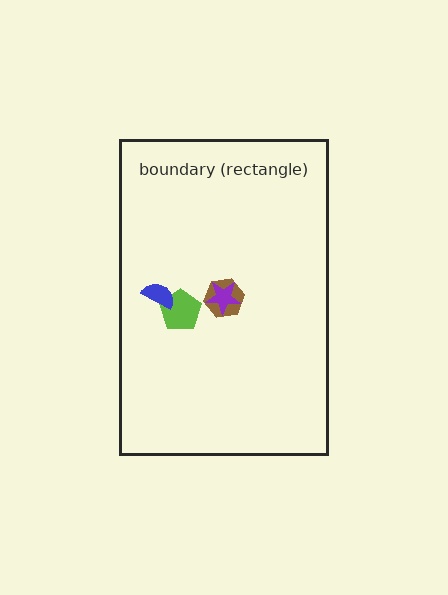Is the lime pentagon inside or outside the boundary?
Inside.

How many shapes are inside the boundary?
4 inside, 0 outside.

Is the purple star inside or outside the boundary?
Inside.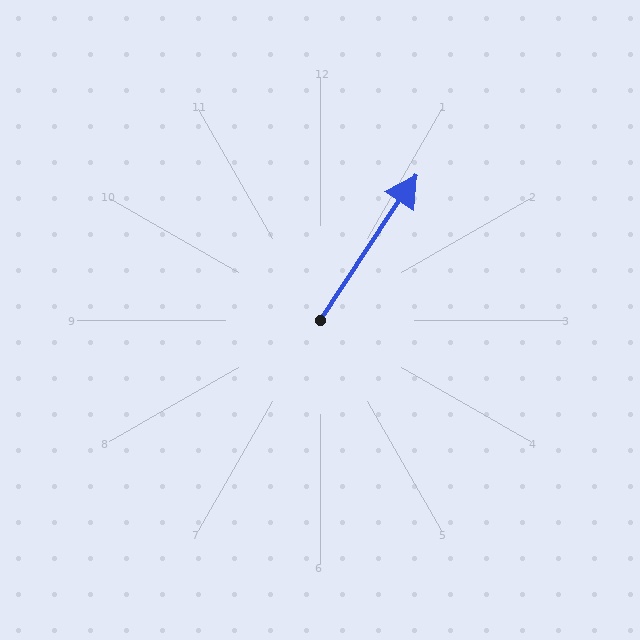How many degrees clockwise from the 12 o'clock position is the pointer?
Approximately 34 degrees.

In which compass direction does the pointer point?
Northeast.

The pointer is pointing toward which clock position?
Roughly 1 o'clock.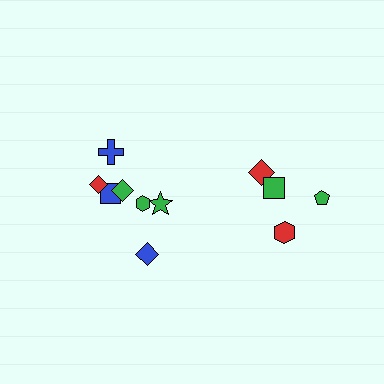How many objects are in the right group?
There are 4 objects.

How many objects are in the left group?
There are 7 objects.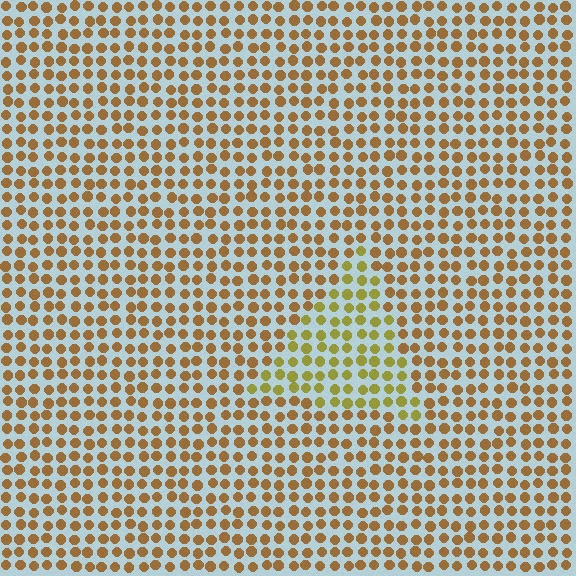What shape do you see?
I see a triangle.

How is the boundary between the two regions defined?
The boundary is defined purely by a slight shift in hue (about 30 degrees). Spacing, size, and orientation are identical on both sides.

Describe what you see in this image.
The image is filled with small brown elements in a uniform arrangement. A triangle-shaped region is visible where the elements are tinted to a slightly different hue, forming a subtle color boundary.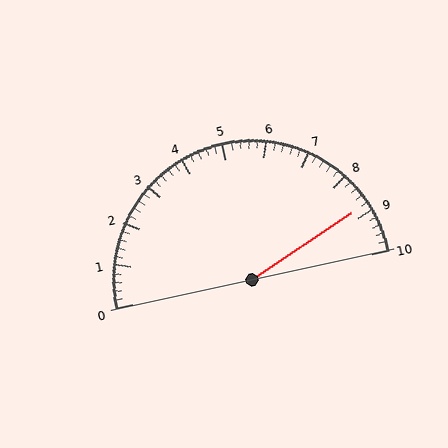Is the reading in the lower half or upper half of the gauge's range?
The reading is in the upper half of the range (0 to 10).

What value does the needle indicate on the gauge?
The needle indicates approximately 8.8.